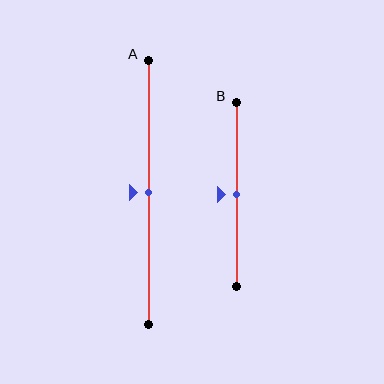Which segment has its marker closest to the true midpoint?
Segment A has its marker closest to the true midpoint.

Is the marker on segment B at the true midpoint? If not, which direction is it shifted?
Yes, the marker on segment B is at the true midpoint.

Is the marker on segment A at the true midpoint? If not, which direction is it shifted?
Yes, the marker on segment A is at the true midpoint.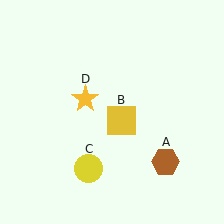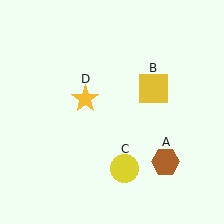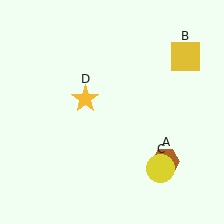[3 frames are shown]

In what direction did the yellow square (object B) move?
The yellow square (object B) moved up and to the right.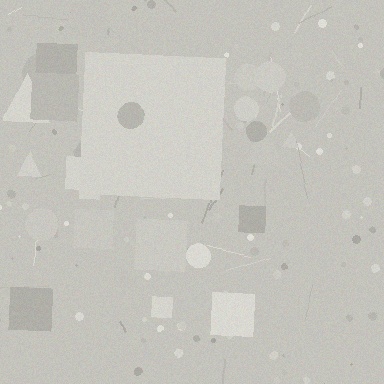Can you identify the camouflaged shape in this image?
The camouflaged shape is a square.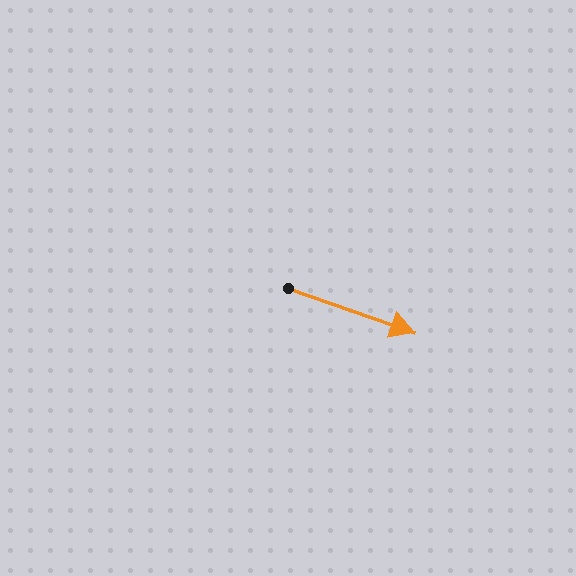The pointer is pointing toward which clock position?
Roughly 4 o'clock.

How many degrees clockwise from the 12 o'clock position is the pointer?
Approximately 109 degrees.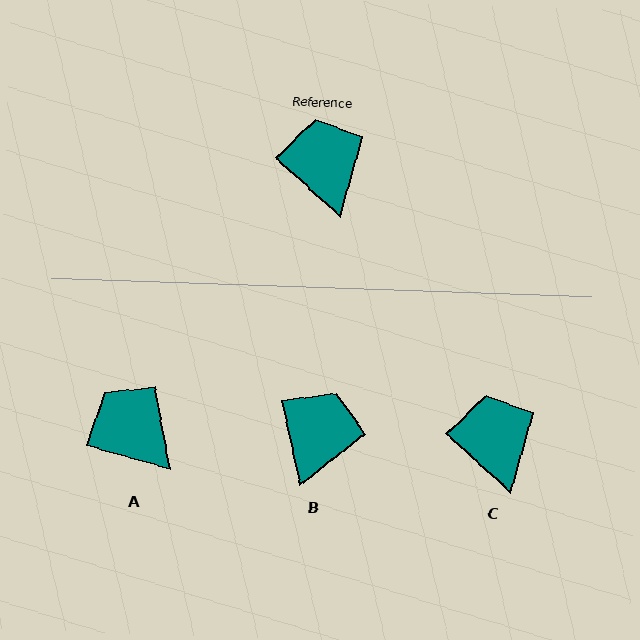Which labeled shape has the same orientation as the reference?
C.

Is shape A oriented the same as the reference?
No, it is off by about 26 degrees.